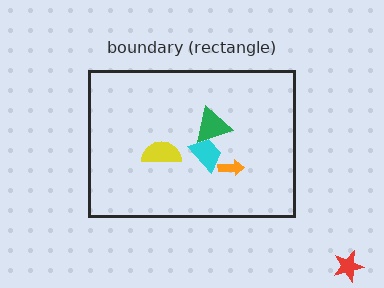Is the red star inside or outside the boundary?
Outside.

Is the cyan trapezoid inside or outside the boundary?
Inside.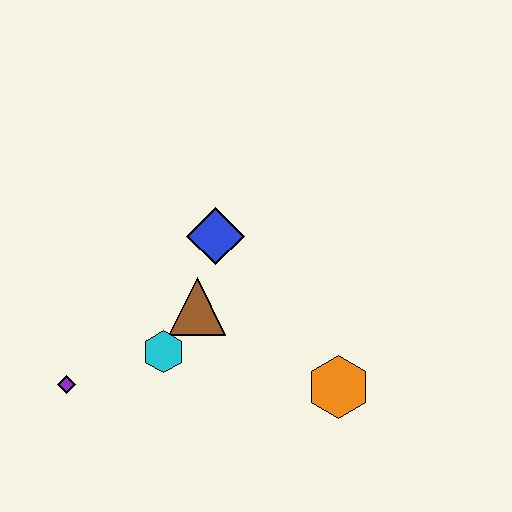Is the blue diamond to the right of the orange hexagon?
No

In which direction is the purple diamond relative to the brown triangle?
The purple diamond is to the left of the brown triangle.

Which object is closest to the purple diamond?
The cyan hexagon is closest to the purple diamond.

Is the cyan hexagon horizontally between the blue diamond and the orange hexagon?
No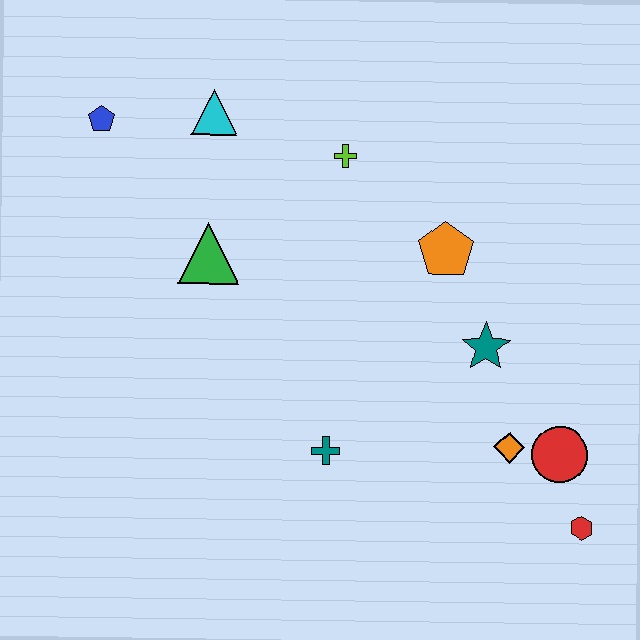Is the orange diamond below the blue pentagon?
Yes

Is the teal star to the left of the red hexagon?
Yes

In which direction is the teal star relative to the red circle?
The teal star is above the red circle.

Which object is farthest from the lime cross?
The red hexagon is farthest from the lime cross.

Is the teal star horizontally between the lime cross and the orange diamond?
Yes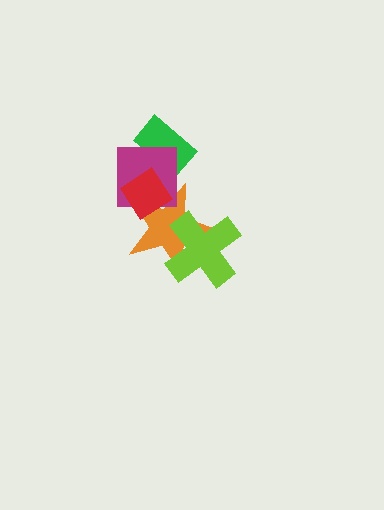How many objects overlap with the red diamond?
2 objects overlap with the red diamond.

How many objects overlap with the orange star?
3 objects overlap with the orange star.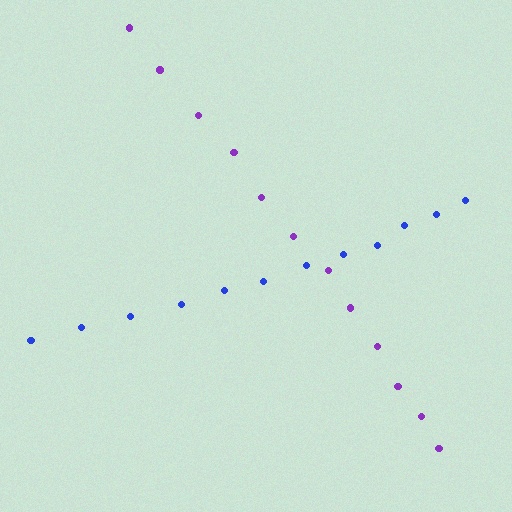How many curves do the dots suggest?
There are 2 distinct paths.